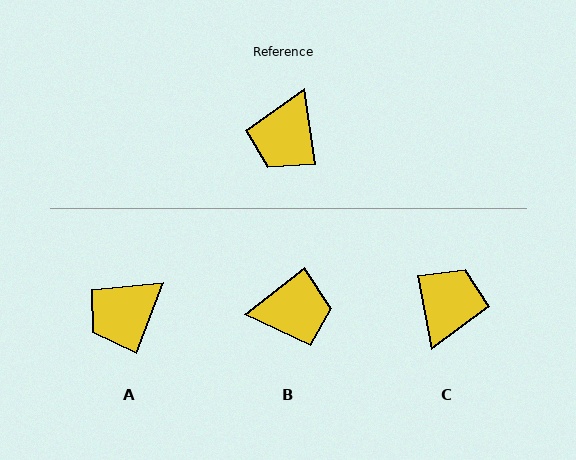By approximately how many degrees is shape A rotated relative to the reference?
Approximately 30 degrees clockwise.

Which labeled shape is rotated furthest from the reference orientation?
C, about 178 degrees away.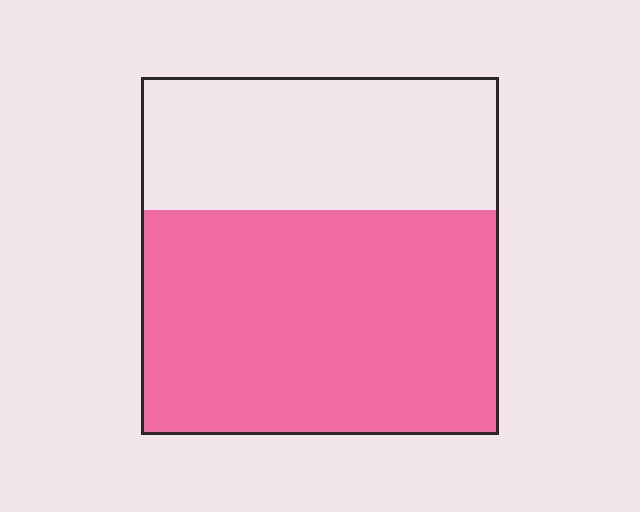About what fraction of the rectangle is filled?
About five eighths (5/8).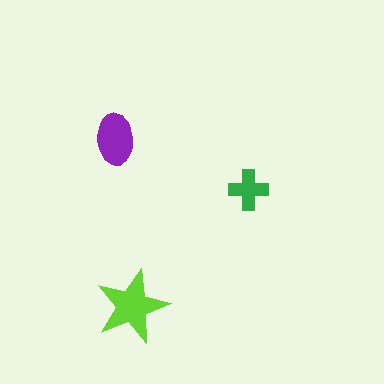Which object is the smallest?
The green cross.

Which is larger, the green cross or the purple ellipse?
The purple ellipse.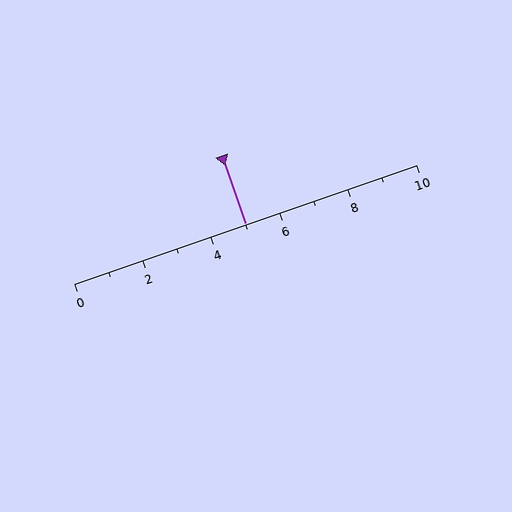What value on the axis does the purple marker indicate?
The marker indicates approximately 5.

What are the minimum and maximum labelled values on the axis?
The axis runs from 0 to 10.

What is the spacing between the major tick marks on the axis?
The major ticks are spaced 2 apart.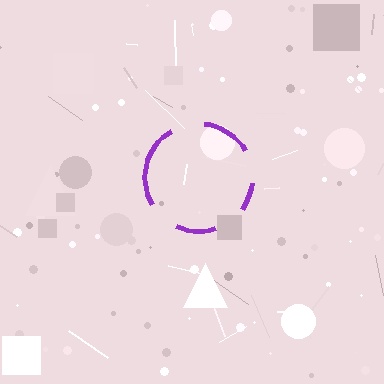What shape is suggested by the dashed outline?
The dashed outline suggests a circle.